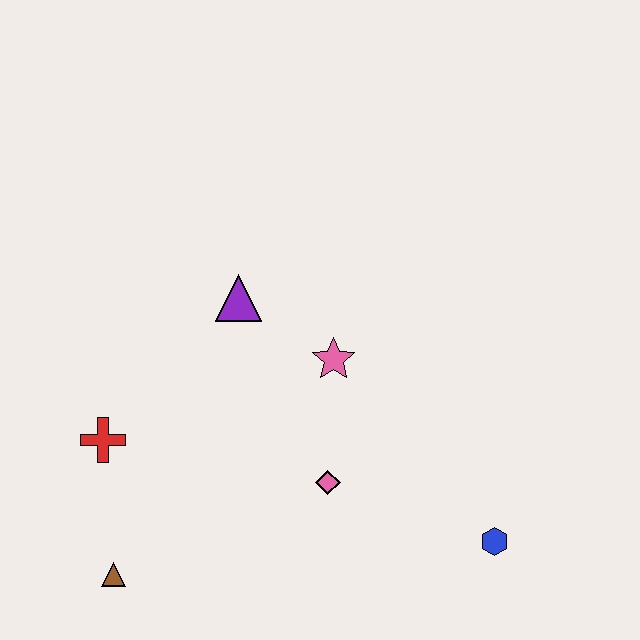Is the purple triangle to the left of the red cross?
No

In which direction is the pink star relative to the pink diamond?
The pink star is above the pink diamond.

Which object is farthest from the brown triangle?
The blue hexagon is farthest from the brown triangle.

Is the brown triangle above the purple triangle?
No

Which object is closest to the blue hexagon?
The pink diamond is closest to the blue hexagon.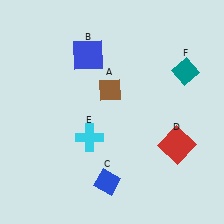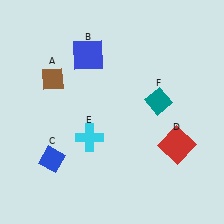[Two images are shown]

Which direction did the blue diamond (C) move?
The blue diamond (C) moved left.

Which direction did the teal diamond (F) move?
The teal diamond (F) moved down.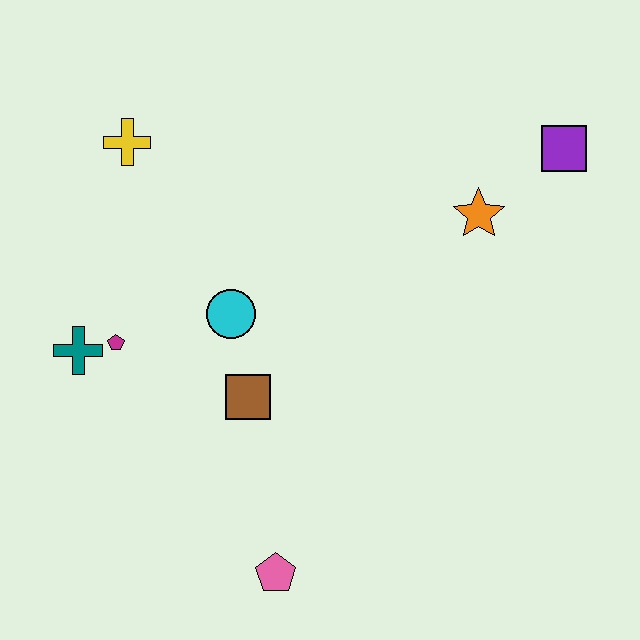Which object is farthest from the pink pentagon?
The purple square is farthest from the pink pentagon.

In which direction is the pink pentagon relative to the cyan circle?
The pink pentagon is below the cyan circle.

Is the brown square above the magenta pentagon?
No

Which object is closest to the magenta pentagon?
The teal cross is closest to the magenta pentagon.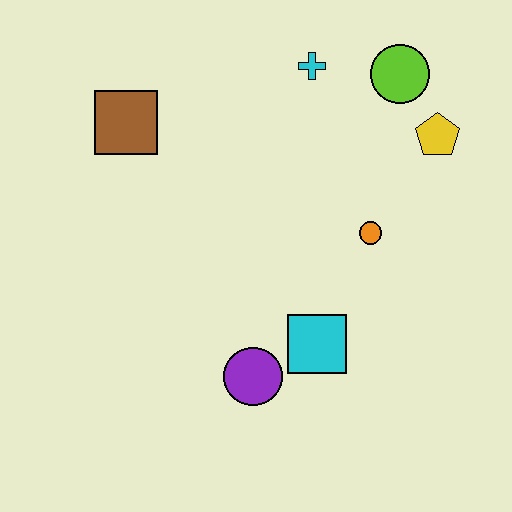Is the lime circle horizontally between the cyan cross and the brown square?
No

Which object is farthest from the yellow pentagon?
The brown square is farthest from the yellow pentagon.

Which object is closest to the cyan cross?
The lime circle is closest to the cyan cross.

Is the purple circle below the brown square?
Yes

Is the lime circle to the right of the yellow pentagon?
No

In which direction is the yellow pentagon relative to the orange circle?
The yellow pentagon is above the orange circle.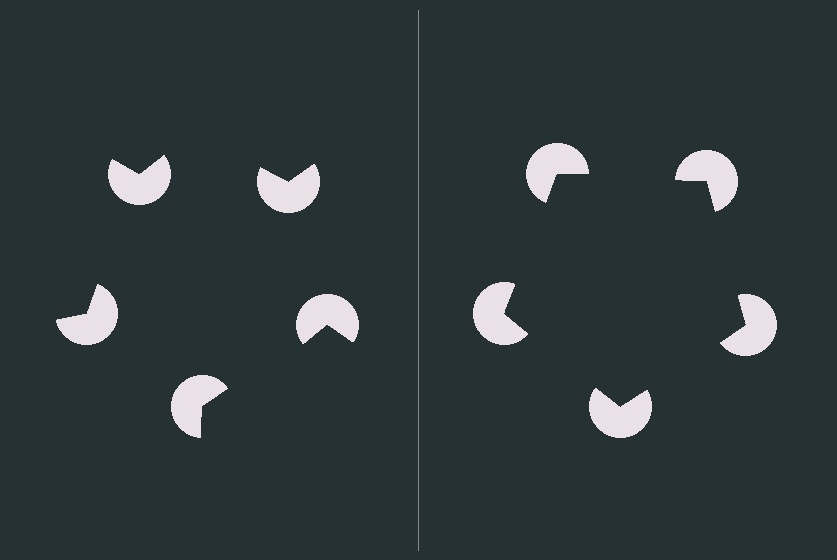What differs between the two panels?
The pac-man discs are positioned identically on both sides; only the wedge orientations differ. On the right they align to a pentagon; on the left they are misaligned.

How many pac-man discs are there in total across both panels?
10 — 5 on each side.